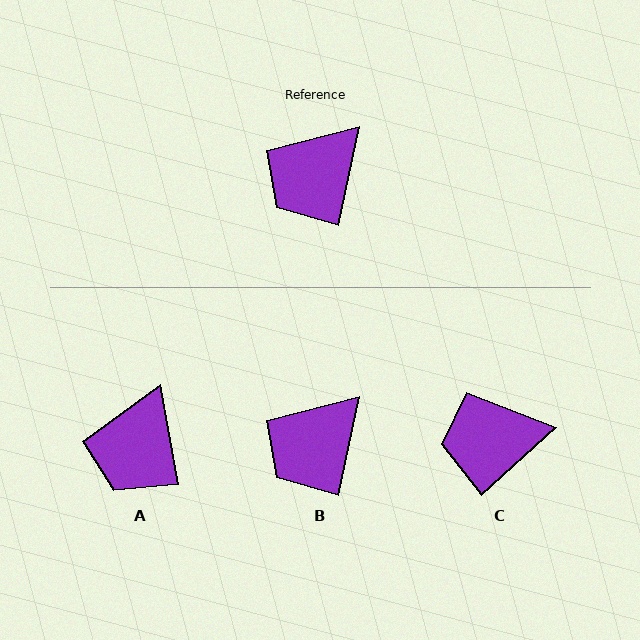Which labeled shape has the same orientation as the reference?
B.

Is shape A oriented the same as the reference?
No, it is off by about 22 degrees.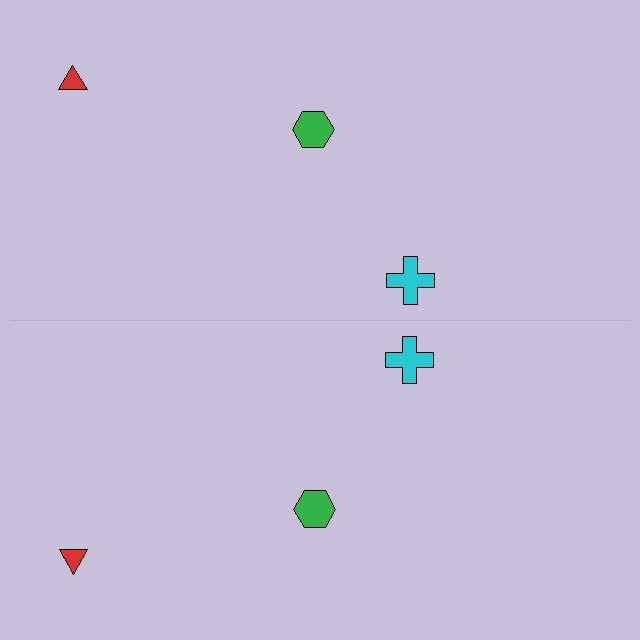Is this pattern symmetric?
Yes, this pattern has bilateral (reflection) symmetry.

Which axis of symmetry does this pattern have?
The pattern has a horizontal axis of symmetry running through the center of the image.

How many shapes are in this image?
There are 6 shapes in this image.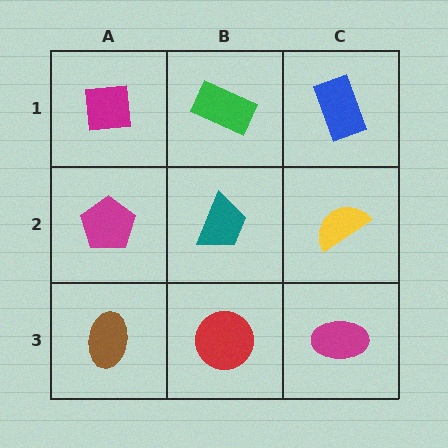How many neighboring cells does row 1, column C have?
2.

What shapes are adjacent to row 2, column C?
A blue rectangle (row 1, column C), a magenta ellipse (row 3, column C), a teal trapezoid (row 2, column B).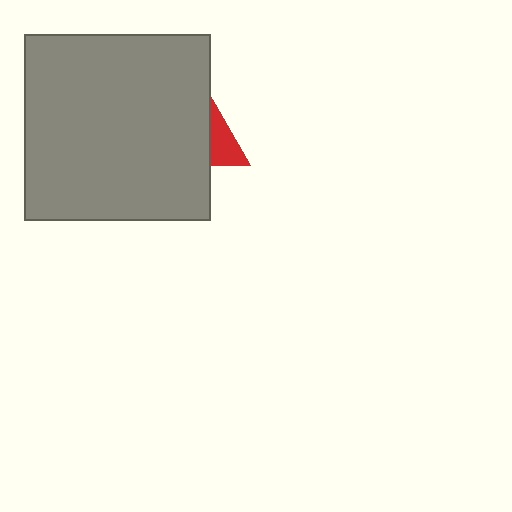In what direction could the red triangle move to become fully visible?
The red triangle could move right. That would shift it out from behind the gray square entirely.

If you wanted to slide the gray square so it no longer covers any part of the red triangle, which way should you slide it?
Slide it left — that is the most direct way to separate the two shapes.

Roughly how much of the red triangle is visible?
A small part of it is visible (roughly 30%).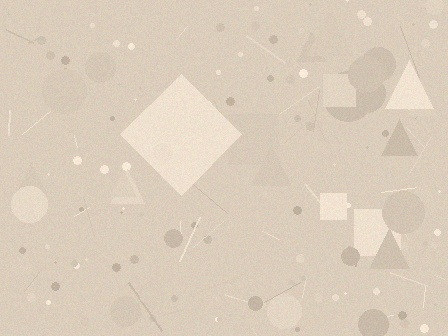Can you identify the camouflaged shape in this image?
The camouflaged shape is a diamond.